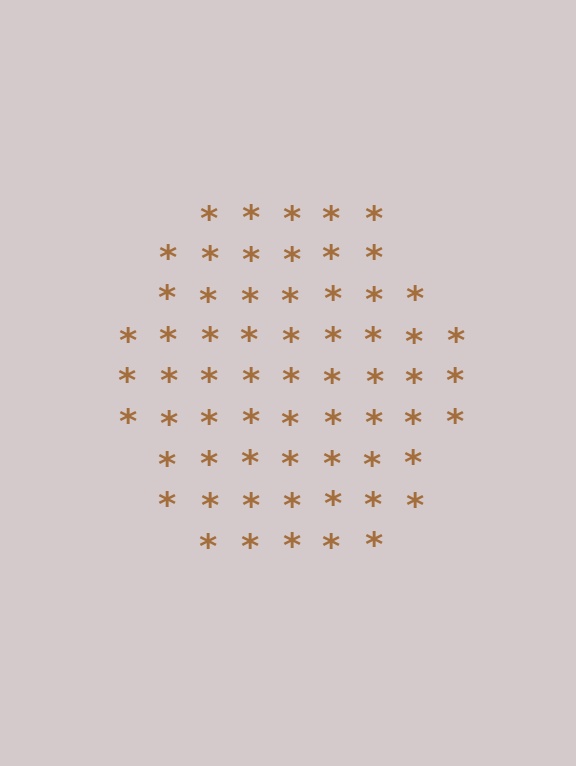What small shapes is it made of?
It is made of small asterisks.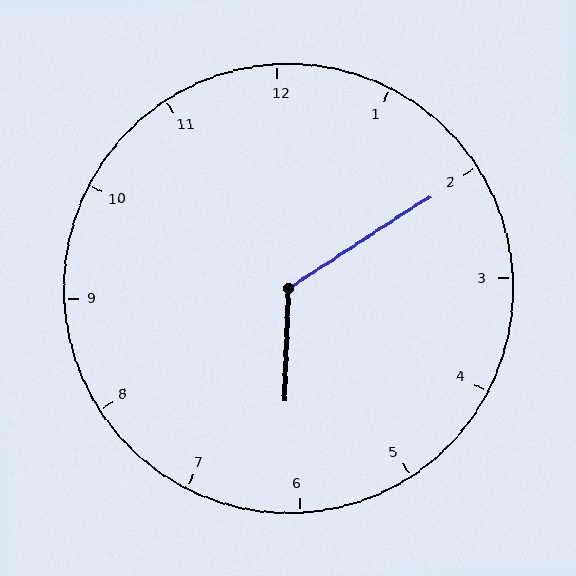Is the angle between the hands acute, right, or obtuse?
It is obtuse.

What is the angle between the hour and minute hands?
Approximately 125 degrees.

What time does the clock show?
6:10.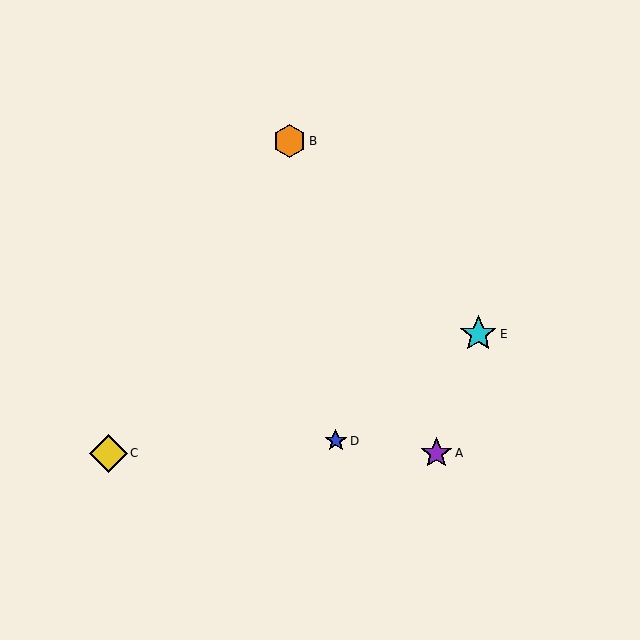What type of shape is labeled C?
Shape C is a yellow diamond.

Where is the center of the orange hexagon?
The center of the orange hexagon is at (289, 141).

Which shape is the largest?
The yellow diamond (labeled C) is the largest.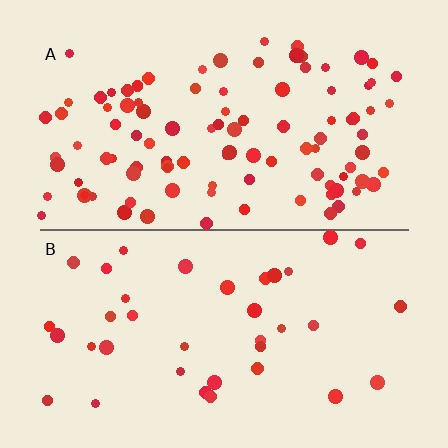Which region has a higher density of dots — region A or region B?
A (the top).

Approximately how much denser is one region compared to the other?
Approximately 2.7× — region A over region B.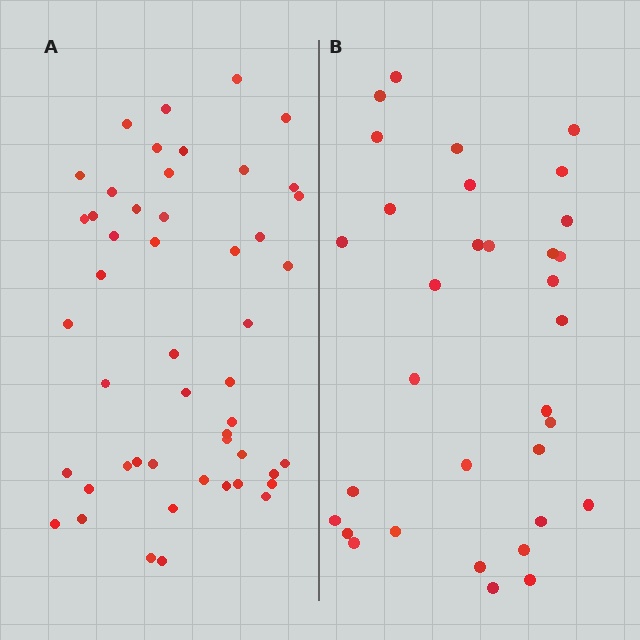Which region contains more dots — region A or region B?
Region A (the left region) has more dots.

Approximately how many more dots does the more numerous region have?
Region A has approximately 15 more dots than region B.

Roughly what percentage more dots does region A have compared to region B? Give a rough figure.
About 50% more.